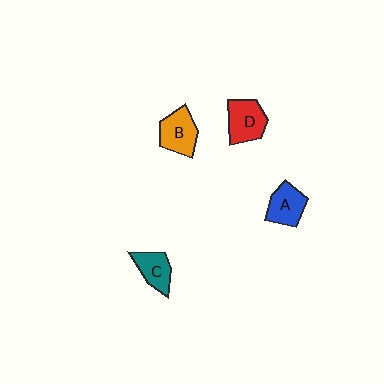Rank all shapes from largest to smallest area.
From largest to smallest: D (red), B (orange), A (blue), C (teal).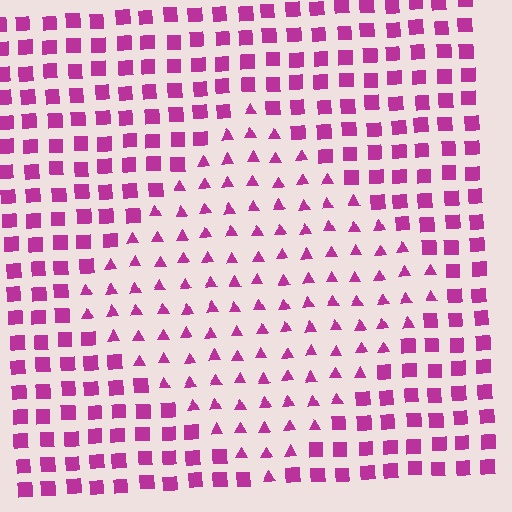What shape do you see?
I see a diamond.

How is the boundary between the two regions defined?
The boundary is defined by a change in element shape: triangles inside vs. squares outside. All elements share the same color and spacing.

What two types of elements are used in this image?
The image uses triangles inside the diamond region and squares outside it.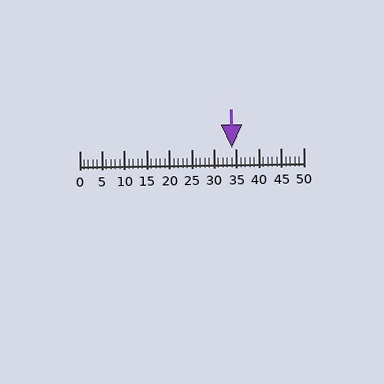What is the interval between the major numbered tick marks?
The major tick marks are spaced 5 units apart.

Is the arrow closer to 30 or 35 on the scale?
The arrow is closer to 35.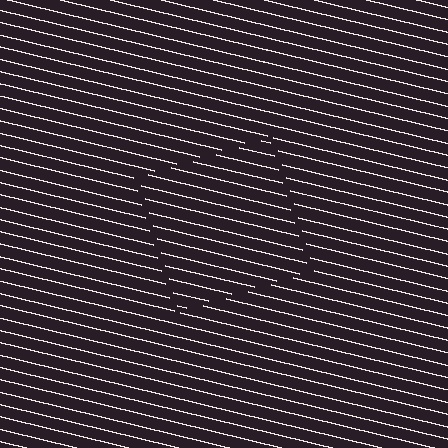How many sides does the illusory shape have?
4 sides — the line-ends trace a square.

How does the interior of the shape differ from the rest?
The interior of the shape contains the same grating, shifted by half a period — the contour is defined by the phase discontinuity where line-ends from the inner and outer gratings abut.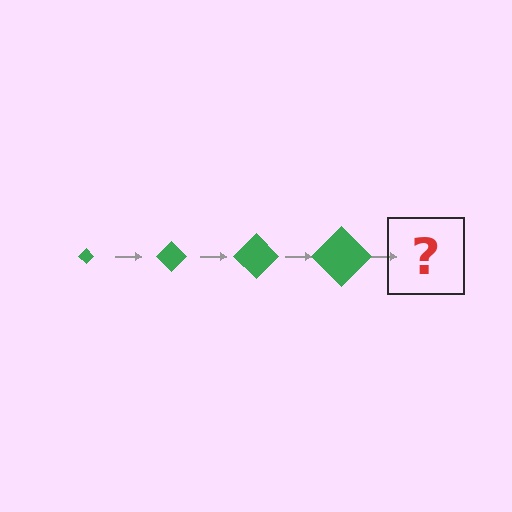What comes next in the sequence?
The next element should be a green diamond, larger than the previous one.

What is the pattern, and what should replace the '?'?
The pattern is that the diamond gets progressively larger each step. The '?' should be a green diamond, larger than the previous one.